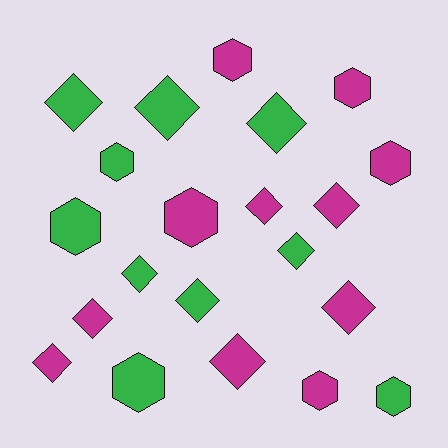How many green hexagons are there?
There are 4 green hexagons.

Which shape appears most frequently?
Diamond, with 12 objects.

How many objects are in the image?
There are 21 objects.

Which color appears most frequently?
Magenta, with 11 objects.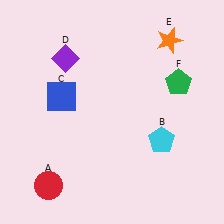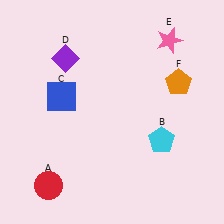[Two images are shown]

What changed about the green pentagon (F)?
In Image 1, F is green. In Image 2, it changed to orange.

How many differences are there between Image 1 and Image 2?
There are 2 differences between the two images.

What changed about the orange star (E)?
In Image 1, E is orange. In Image 2, it changed to pink.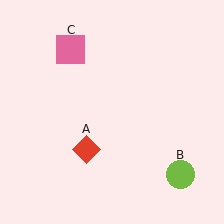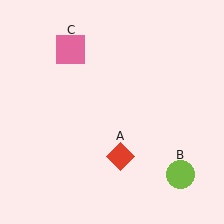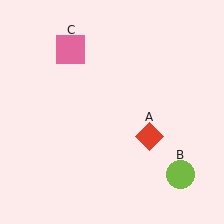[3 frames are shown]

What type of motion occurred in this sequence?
The red diamond (object A) rotated counterclockwise around the center of the scene.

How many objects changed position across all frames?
1 object changed position: red diamond (object A).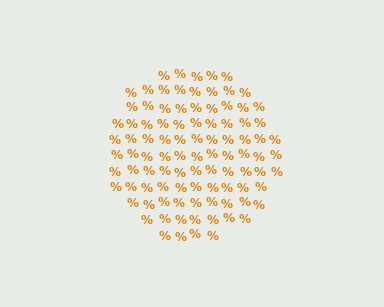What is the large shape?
The large shape is a circle.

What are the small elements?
The small elements are percent signs.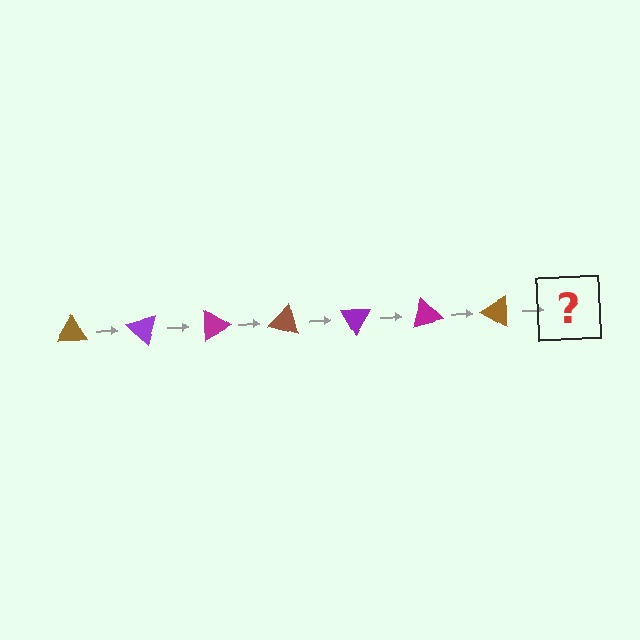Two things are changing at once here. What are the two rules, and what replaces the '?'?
The two rules are that it rotates 45 degrees each step and the color cycles through brown, purple, and magenta. The '?' should be a purple triangle, rotated 315 degrees from the start.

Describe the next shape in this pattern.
It should be a purple triangle, rotated 315 degrees from the start.